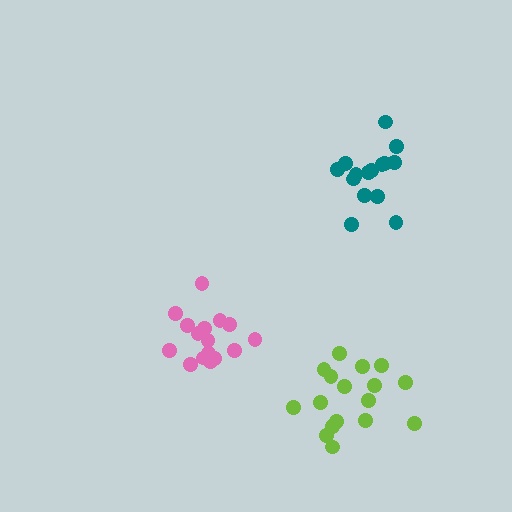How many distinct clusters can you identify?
There are 3 distinct clusters.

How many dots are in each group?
Group 1: 16 dots, Group 2: 15 dots, Group 3: 17 dots (48 total).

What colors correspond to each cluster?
The clusters are colored: pink, teal, lime.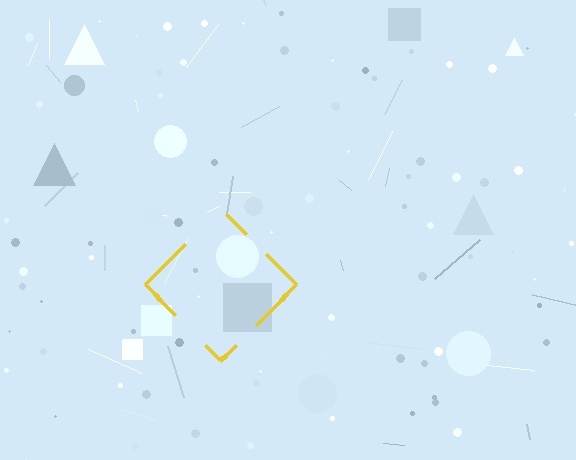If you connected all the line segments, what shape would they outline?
They would outline a diamond.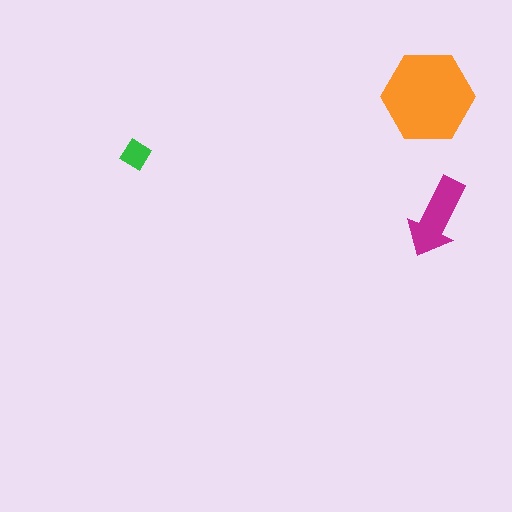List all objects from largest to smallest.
The orange hexagon, the magenta arrow, the green diamond.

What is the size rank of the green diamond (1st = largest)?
3rd.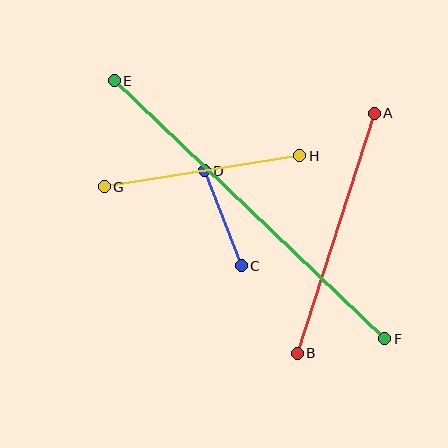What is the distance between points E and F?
The distance is approximately 374 pixels.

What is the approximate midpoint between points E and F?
The midpoint is at approximately (250, 210) pixels.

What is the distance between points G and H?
The distance is approximately 198 pixels.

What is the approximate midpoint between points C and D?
The midpoint is at approximately (223, 218) pixels.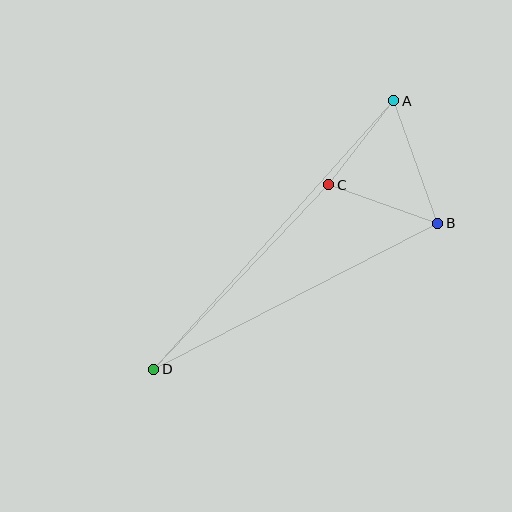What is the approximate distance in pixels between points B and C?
The distance between B and C is approximately 116 pixels.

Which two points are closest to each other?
Points A and C are closest to each other.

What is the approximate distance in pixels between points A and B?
The distance between A and B is approximately 130 pixels.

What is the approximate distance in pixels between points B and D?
The distance between B and D is approximately 320 pixels.